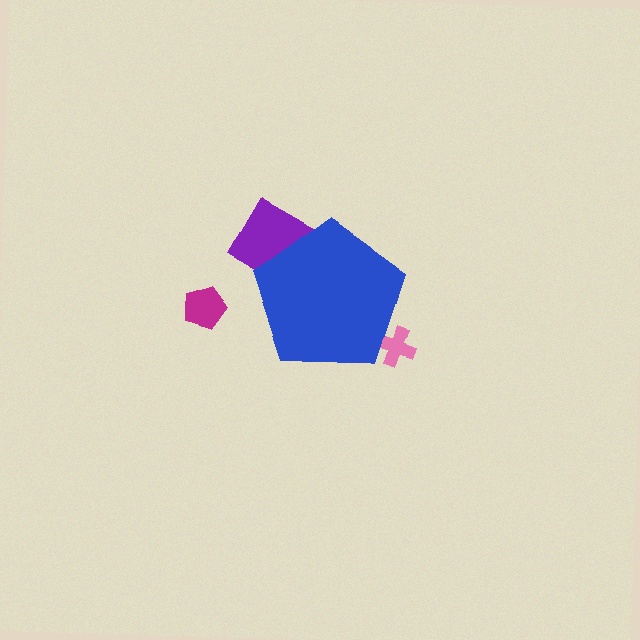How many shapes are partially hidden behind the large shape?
2 shapes are partially hidden.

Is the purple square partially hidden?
Yes, the purple square is partially hidden behind the blue pentagon.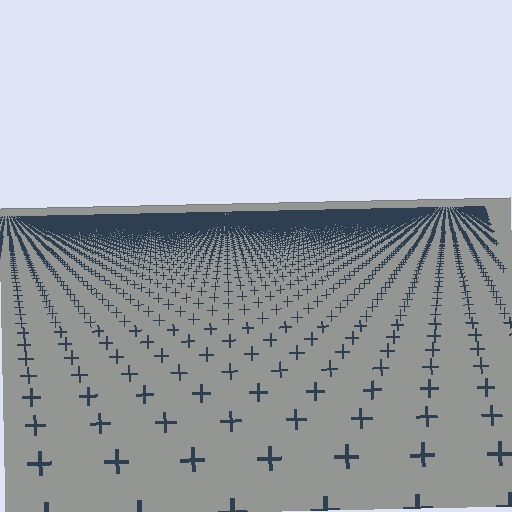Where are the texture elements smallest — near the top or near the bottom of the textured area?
Near the top.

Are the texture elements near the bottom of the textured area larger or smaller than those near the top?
Larger. Near the bottom, elements are closer to the viewer and appear at a bigger on-screen size.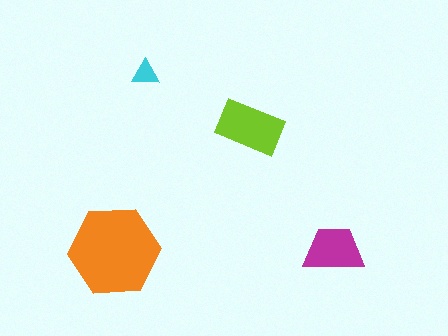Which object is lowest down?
The orange hexagon is bottommost.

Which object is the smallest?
The cyan triangle.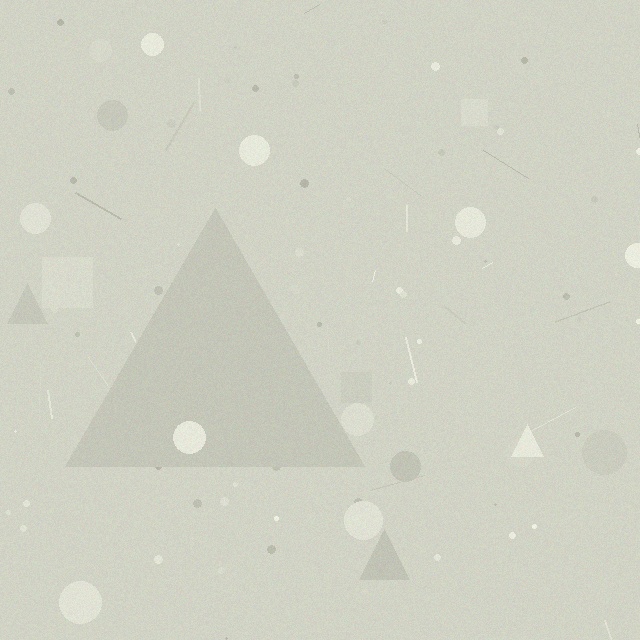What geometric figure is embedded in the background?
A triangle is embedded in the background.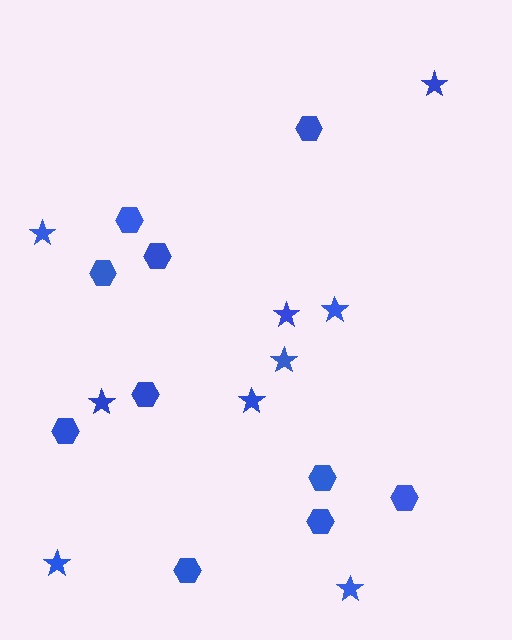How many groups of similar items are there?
There are 2 groups: one group of hexagons (10) and one group of stars (9).